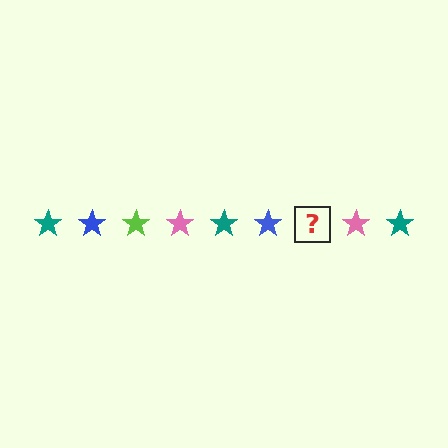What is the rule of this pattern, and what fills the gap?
The rule is that the pattern cycles through teal, blue, lime, pink stars. The gap should be filled with a lime star.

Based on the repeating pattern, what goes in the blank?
The blank should be a lime star.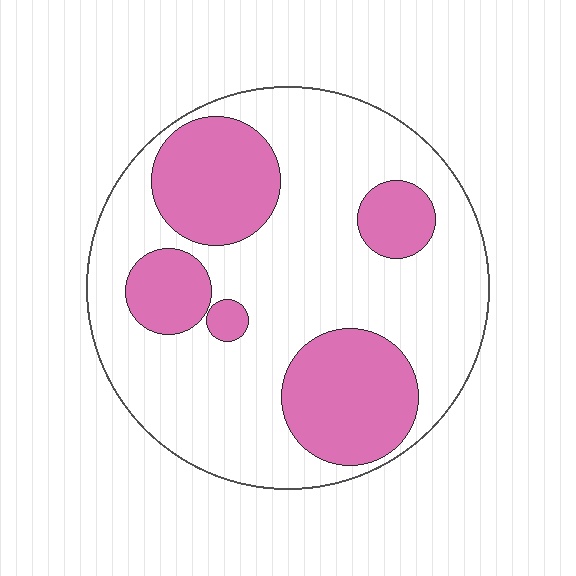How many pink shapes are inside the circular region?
5.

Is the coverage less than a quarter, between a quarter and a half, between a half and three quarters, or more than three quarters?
Between a quarter and a half.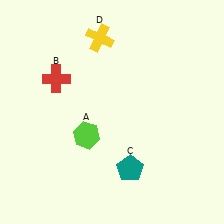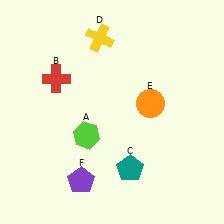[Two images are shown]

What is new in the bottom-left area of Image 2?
A purple pentagon (F) was added in the bottom-left area of Image 2.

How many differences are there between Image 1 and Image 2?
There are 2 differences between the two images.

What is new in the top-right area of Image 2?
An orange circle (E) was added in the top-right area of Image 2.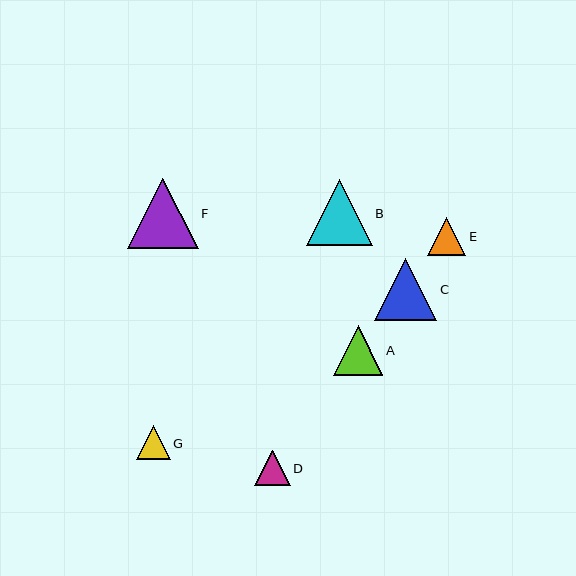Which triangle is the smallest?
Triangle G is the smallest with a size of approximately 34 pixels.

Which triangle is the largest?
Triangle F is the largest with a size of approximately 70 pixels.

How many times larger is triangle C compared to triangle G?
Triangle C is approximately 1.8 times the size of triangle G.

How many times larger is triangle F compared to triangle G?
Triangle F is approximately 2.1 times the size of triangle G.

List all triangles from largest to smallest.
From largest to smallest: F, B, C, A, E, D, G.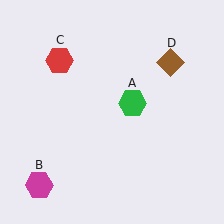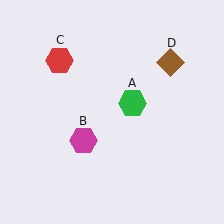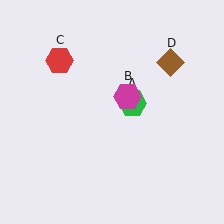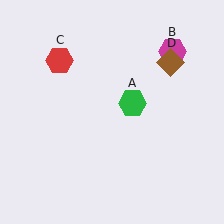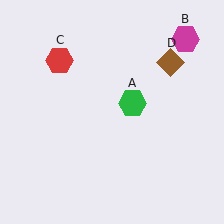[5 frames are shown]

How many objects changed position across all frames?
1 object changed position: magenta hexagon (object B).